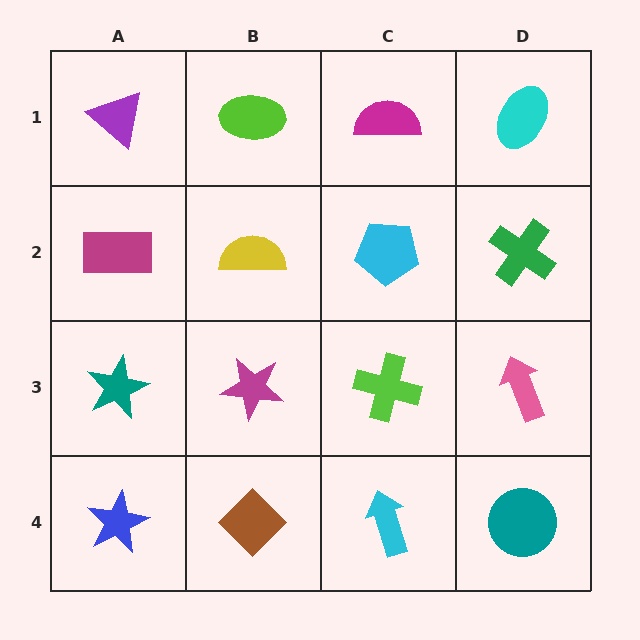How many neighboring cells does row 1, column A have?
2.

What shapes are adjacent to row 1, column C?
A cyan pentagon (row 2, column C), a lime ellipse (row 1, column B), a cyan ellipse (row 1, column D).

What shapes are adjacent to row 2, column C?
A magenta semicircle (row 1, column C), a lime cross (row 3, column C), a yellow semicircle (row 2, column B), a green cross (row 2, column D).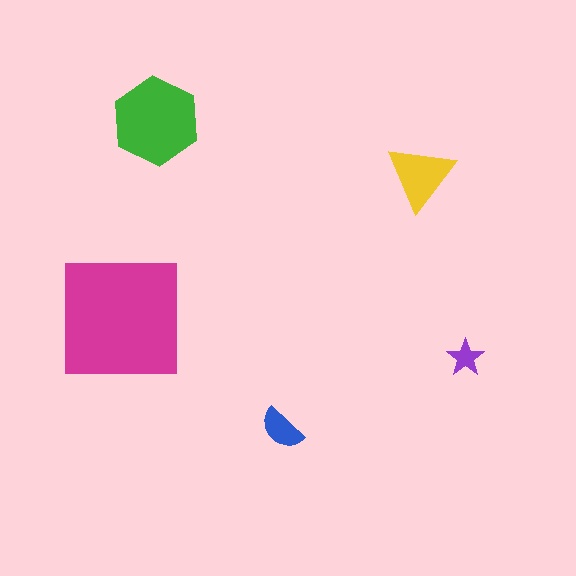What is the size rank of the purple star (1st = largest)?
5th.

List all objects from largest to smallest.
The magenta square, the green hexagon, the yellow triangle, the blue semicircle, the purple star.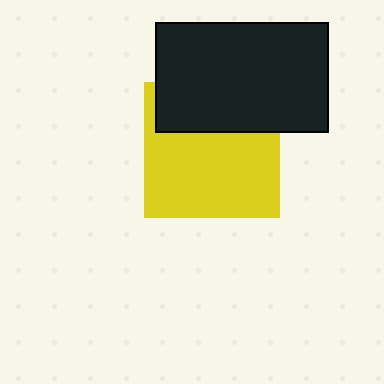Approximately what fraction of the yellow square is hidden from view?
Roughly 35% of the yellow square is hidden behind the black rectangle.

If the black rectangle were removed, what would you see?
You would see the complete yellow square.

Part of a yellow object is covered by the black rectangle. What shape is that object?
It is a square.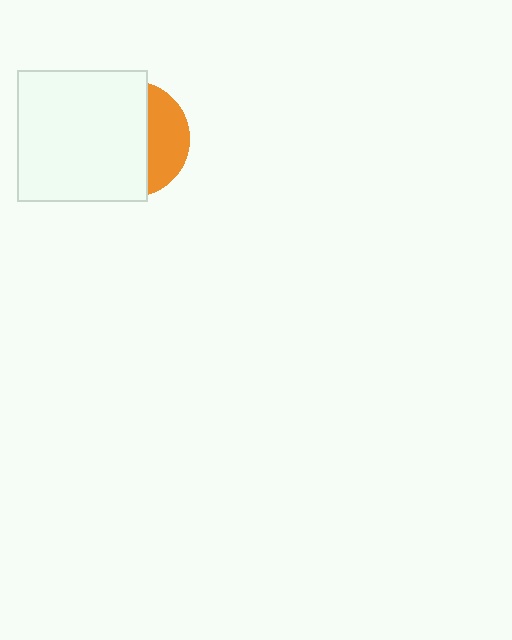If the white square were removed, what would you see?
You would see the complete orange circle.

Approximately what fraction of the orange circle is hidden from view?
Roughly 66% of the orange circle is hidden behind the white square.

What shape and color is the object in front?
The object in front is a white square.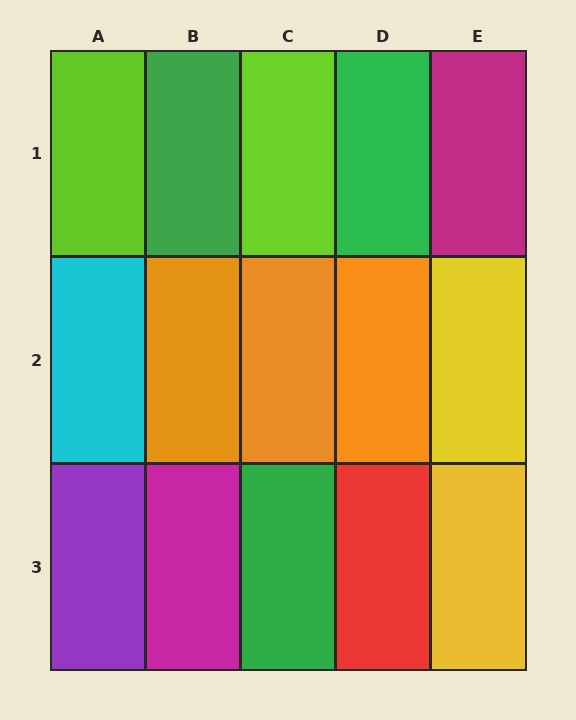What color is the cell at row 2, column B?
Orange.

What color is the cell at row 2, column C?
Orange.